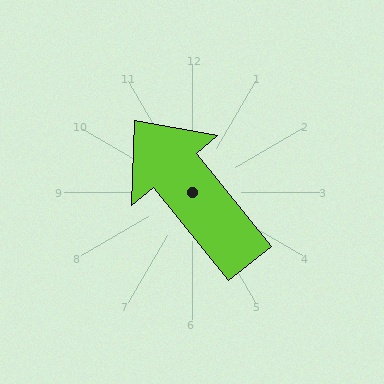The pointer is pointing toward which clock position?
Roughly 11 o'clock.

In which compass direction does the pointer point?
Northwest.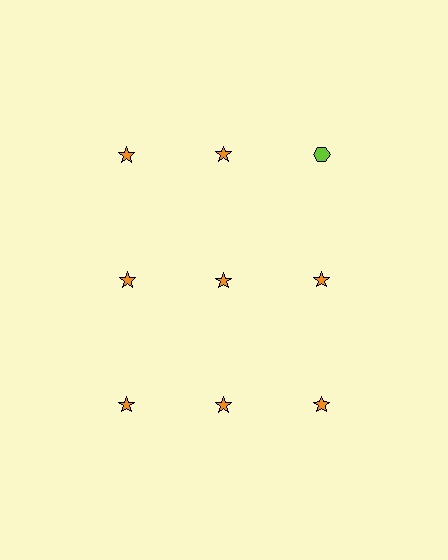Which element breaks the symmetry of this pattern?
The lime hexagon in the top row, center column breaks the symmetry. All other shapes are orange stars.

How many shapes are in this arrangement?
There are 9 shapes arranged in a grid pattern.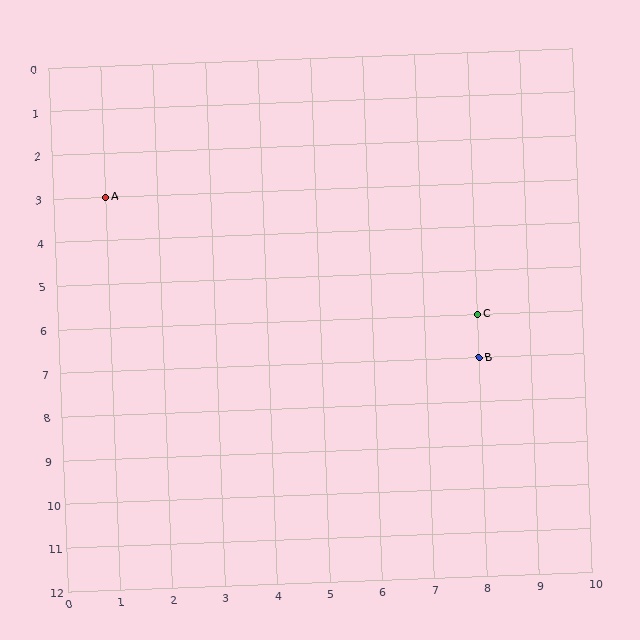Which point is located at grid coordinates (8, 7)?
Point B is at (8, 7).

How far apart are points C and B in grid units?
Points C and B are 1 row apart.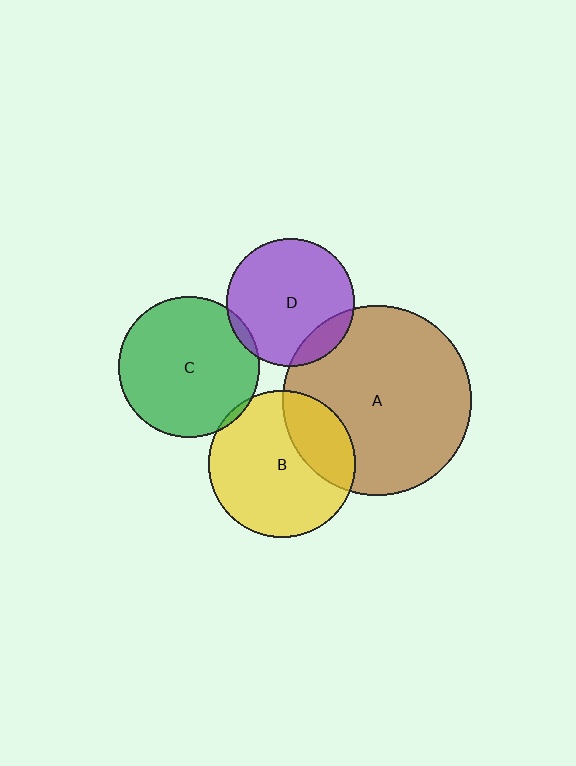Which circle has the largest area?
Circle A (brown).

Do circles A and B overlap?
Yes.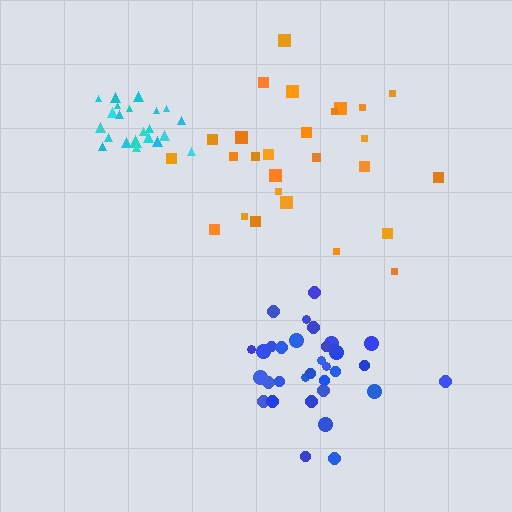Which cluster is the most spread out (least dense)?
Orange.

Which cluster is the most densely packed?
Cyan.